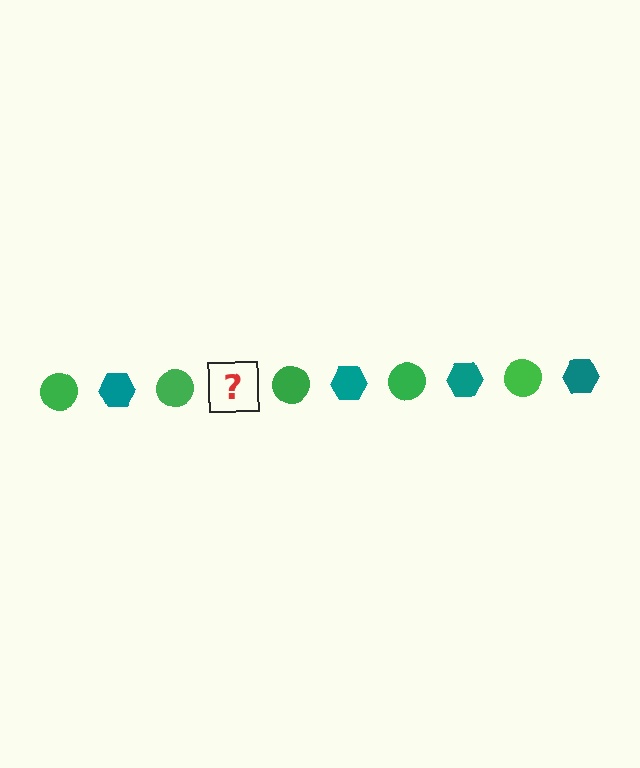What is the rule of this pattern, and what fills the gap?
The rule is that the pattern alternates between green circle and teal hexagon. The gap should be filled with a teal hexagon.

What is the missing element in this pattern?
The missing element is a teal hexagon.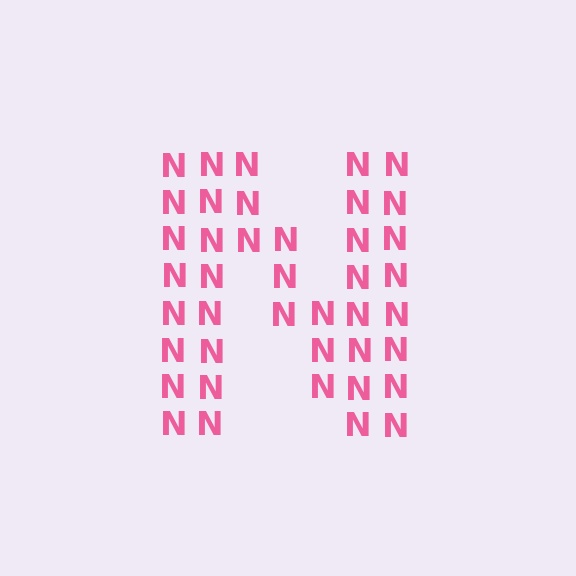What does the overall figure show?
The overall figure shows the letter N.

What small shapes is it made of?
It is made of small letter N's.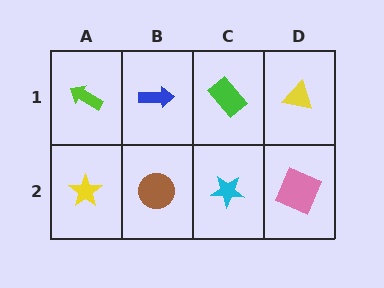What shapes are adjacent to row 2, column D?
A yellow triangle (row 1, column D), a cyan star (row 2, column C).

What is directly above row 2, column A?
A lime arrow.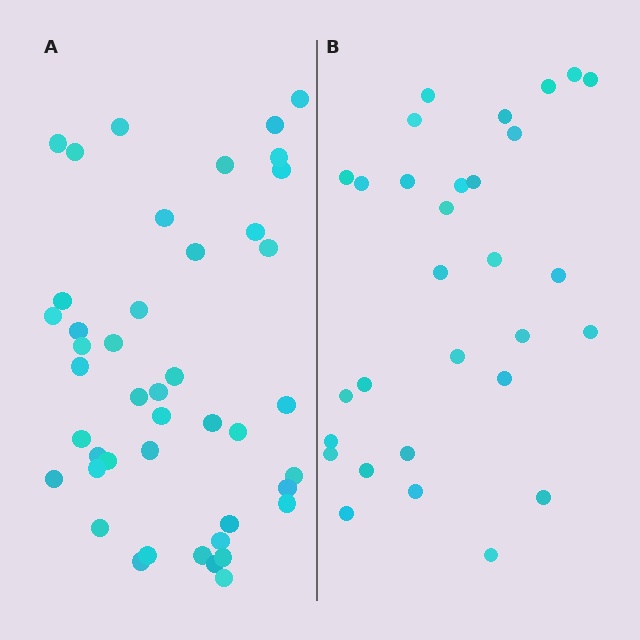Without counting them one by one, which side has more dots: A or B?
Region A (the left region) has more dots.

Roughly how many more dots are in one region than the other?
Region A has approximately 15 more dots than region B.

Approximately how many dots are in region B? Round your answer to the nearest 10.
About 30 dots.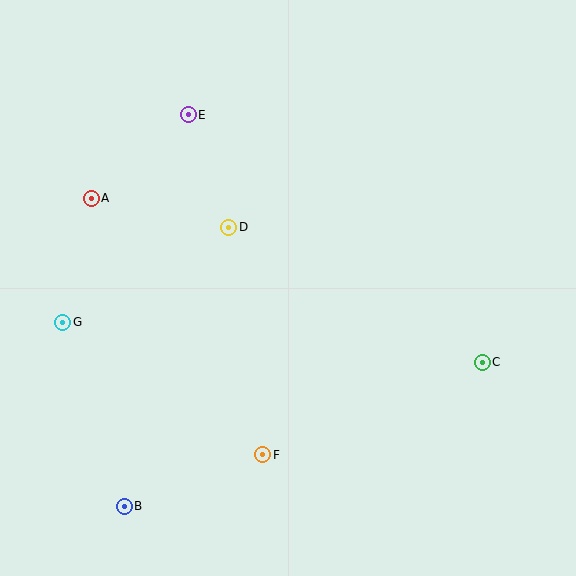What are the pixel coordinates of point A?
Point A is at (91, 198).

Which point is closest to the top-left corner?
Point A is closest to the top-left corner.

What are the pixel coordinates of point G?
Point G is at (63, 322).